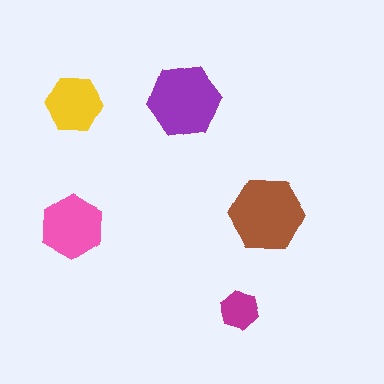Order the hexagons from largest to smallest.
the brown one, the purple one, the pink one, the yellow one, the magenta one.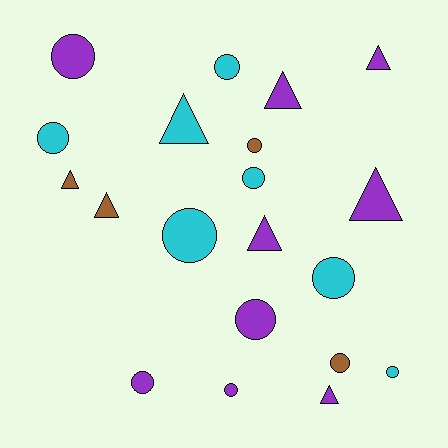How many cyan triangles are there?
There is 1 cyan triangle.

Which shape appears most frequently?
Circle, with 12 objects.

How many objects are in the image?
There are 20 objects.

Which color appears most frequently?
Purple, with 9 objects.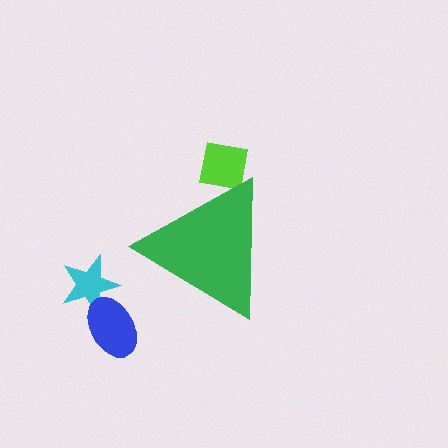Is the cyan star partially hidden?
No, the cyan star is fully visible.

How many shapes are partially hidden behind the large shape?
1 shape is partially hidden.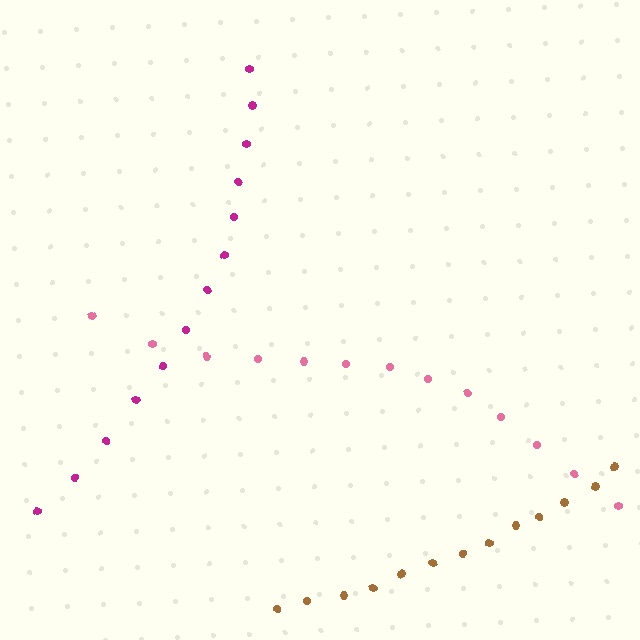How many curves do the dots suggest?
There are 3 distinct paths.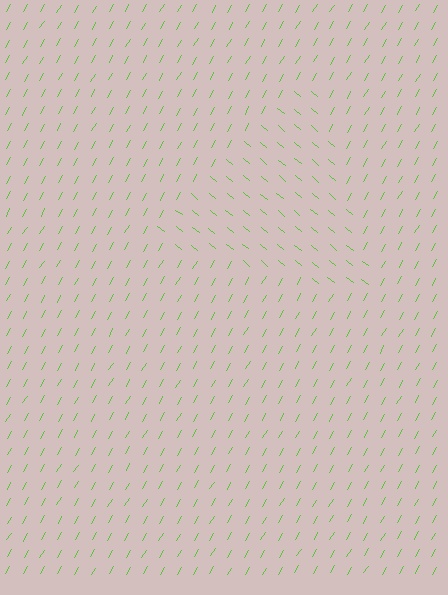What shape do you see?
I see a triangle.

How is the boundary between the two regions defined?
The boundary is defined purely by a change in line orientation (approximately 80 degrees difference). All lines are the same color and thickness.